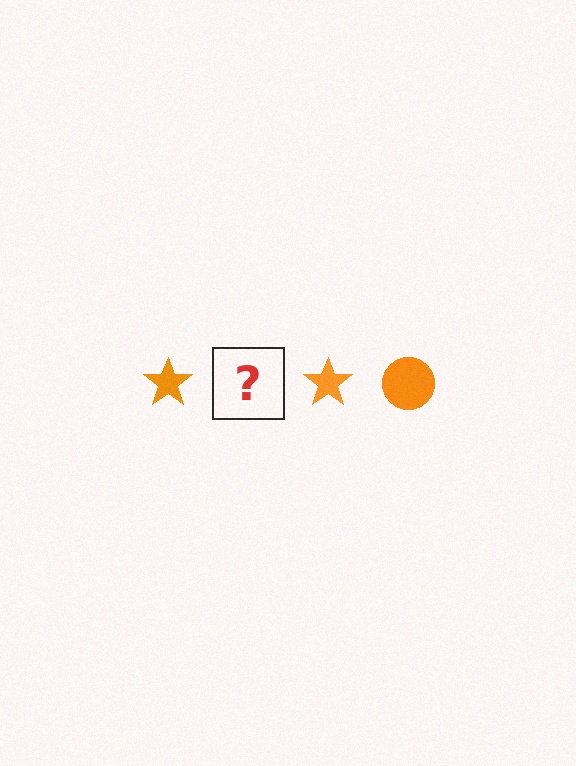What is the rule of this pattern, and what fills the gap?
The rule is that the pattern cycles through star, circle shapes in orange. The gap should be filled with an orange circle.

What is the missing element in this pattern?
The missing element is an orange circle.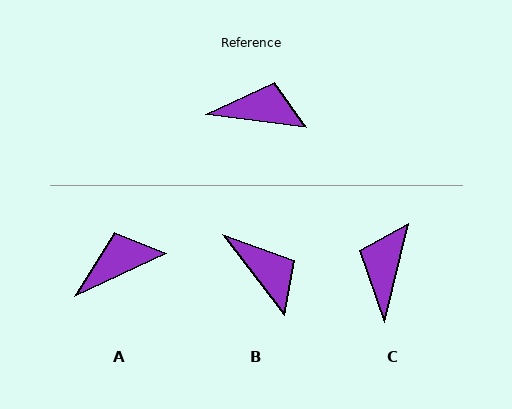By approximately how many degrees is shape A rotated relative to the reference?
Approximately 33 degrees counter-clockwise.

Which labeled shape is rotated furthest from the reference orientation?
C, about 84 degrees away.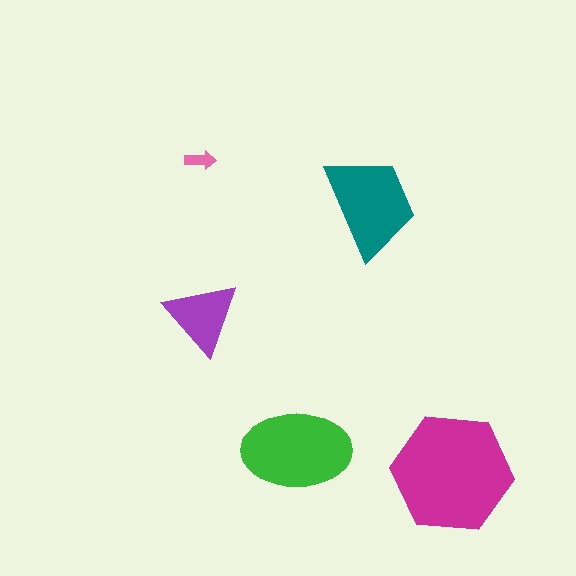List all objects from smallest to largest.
The pink arrow, the purple triangle, the teal trapezoid, the green ellipse, the magenta hexagon.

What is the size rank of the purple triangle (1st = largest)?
4th.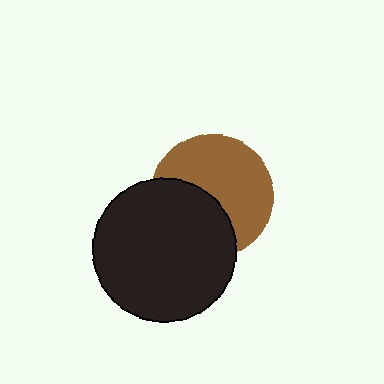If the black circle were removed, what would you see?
You would see the complete brown circle.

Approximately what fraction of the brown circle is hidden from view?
Roughly 41% of the brown circle is hidden behind the black circle.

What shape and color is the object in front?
The object in front is a black circle.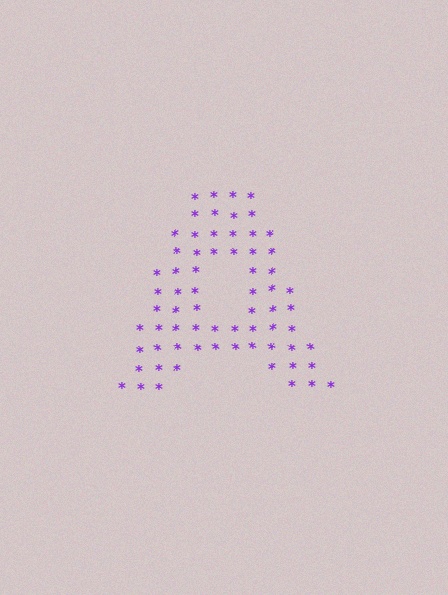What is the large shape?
The large shape is the letter A.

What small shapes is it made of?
It is made of small asterisks.